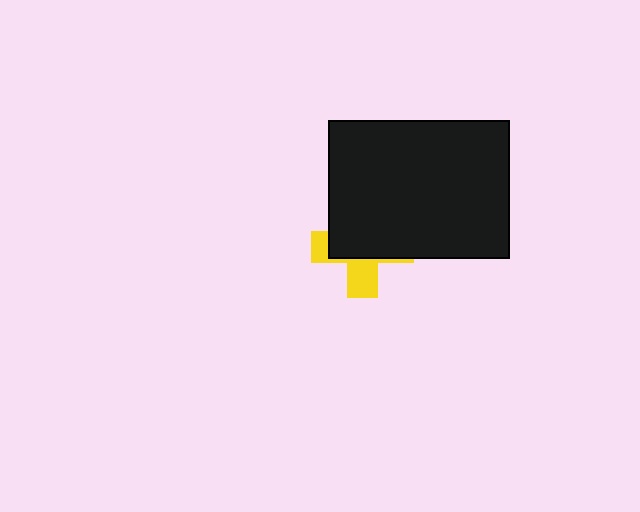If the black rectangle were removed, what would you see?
You would see the complete yellow cross.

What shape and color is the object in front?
The object in front is a black rectangle.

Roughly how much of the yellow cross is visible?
A small part of it is visible (roughly 35%).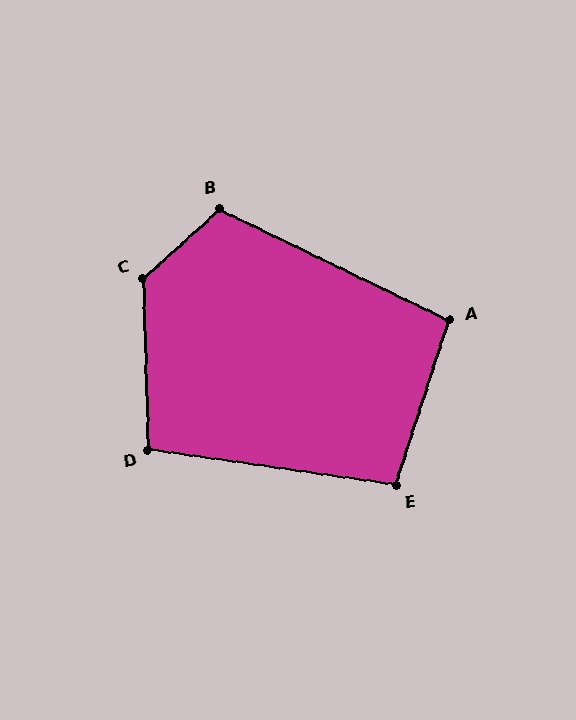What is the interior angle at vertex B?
Approximately 112 degrees (obtuse).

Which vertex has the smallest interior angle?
A, at approximately 98 degrees.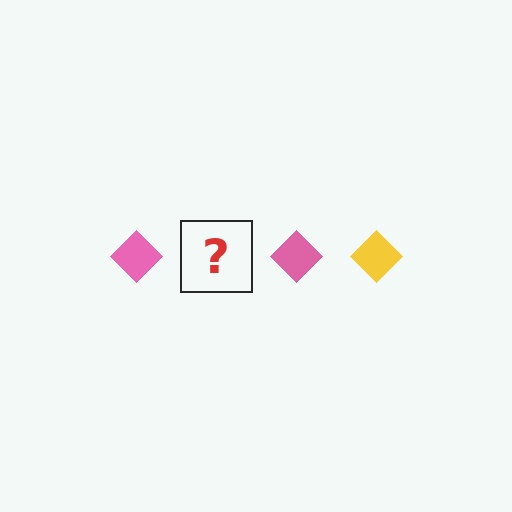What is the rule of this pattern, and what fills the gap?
The rule is that the pattern cycles through pink, yellow diamonds. The gap should be filled with a yellow diamond.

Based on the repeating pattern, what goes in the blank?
The blank should be a yellow diamond.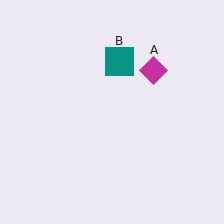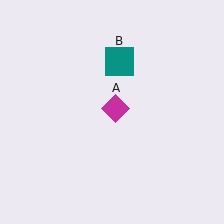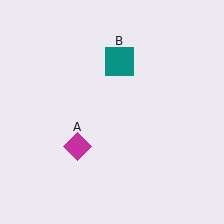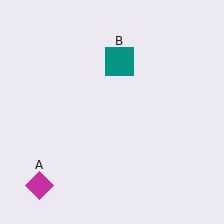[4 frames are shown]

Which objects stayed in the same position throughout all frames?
Teal square (object B) remained stationary.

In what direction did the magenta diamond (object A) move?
The magenta diamond (object A) moved down and to the left.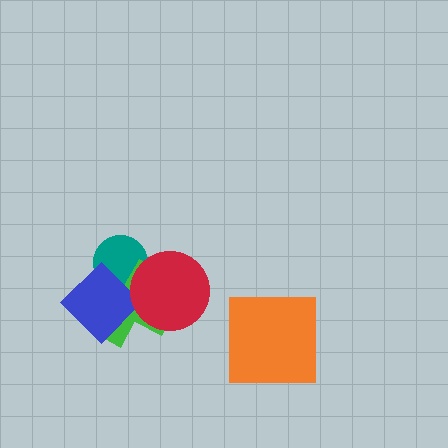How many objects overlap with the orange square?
0 objects overlap with the orange square.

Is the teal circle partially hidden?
Yes, it is partially covered by another shape.